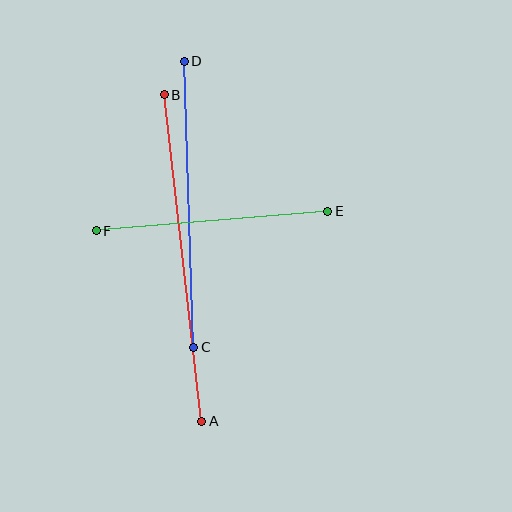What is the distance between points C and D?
The distance is approximately 286 pixels.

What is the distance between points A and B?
The distance is approximately 329 pixels.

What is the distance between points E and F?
The distance is approximately 232 pixels.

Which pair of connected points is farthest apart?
Points A and B are farthest apart.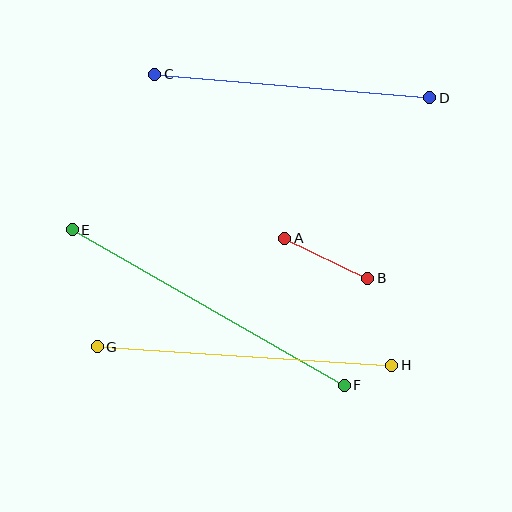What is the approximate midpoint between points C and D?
The midpoint is at approximately (292, 86) pixels.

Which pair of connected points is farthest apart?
Points E and F are farthest apart.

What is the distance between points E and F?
The distance is approximately 313 pixels.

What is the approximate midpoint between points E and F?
The midpoint is at approximately (208, 307) pixels.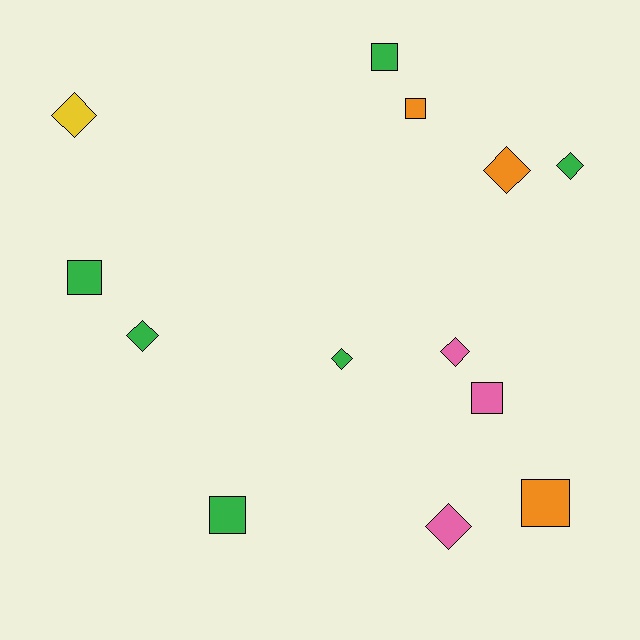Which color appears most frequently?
Green, with 6 objects.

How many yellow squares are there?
There are no yellow squares.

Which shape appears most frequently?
Diamond, with 7 objects.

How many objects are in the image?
There are 13 objects.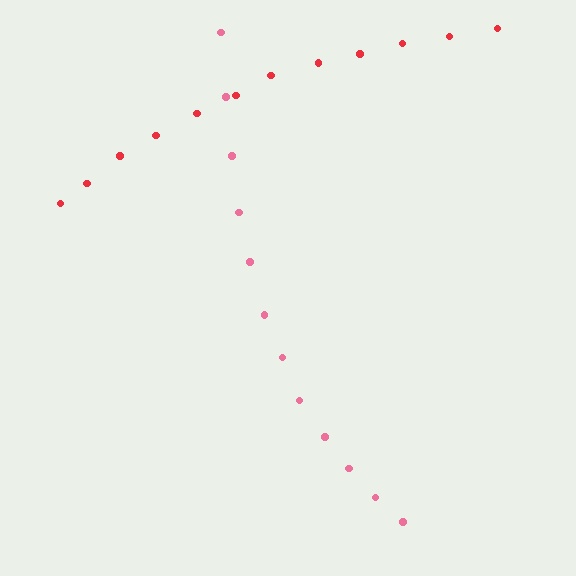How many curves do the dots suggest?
There are 2 distinct paths.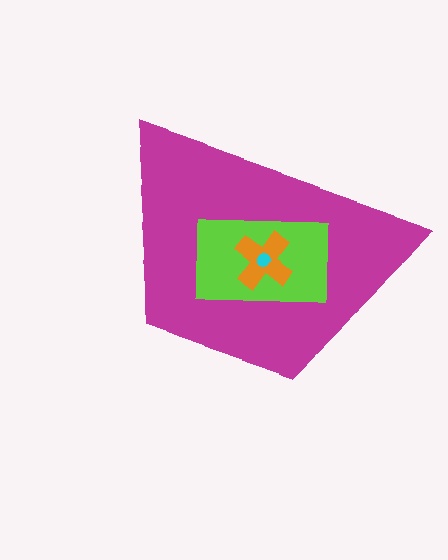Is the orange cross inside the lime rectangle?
Yes.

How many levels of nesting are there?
4.